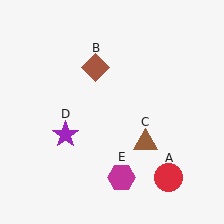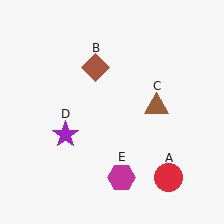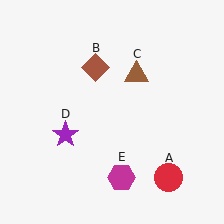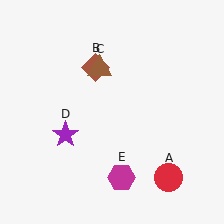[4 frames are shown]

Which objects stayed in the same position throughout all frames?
Red circle (object A) and brown diamond (object B) and purple star (object D) and magenta hexagon (object E) remained stationary.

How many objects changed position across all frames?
1 object changed position: brown triangle (object C).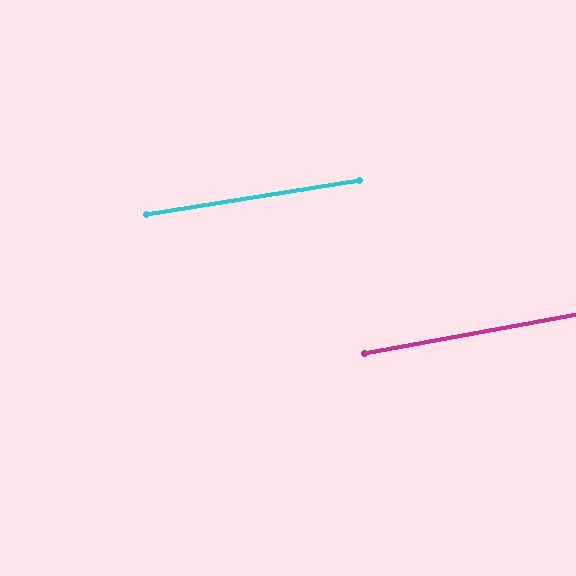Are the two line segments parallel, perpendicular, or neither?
Parallel — their directions differ by only 1.2°.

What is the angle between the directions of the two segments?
Approximately 1 degree.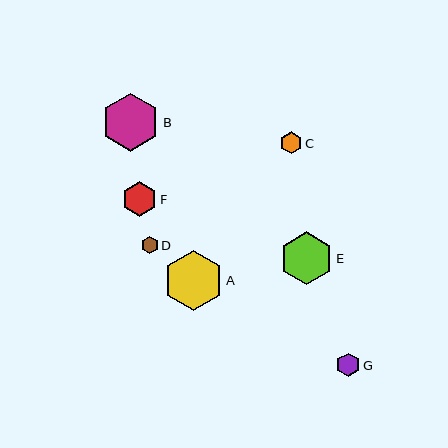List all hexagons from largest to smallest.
From largest to smallest: A, B, E, F, G, C, D.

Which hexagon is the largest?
Hexagon A is the largest with a size of approximately 60 pixels.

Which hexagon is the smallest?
Hexagon D is the smallest with a size of approximately 17 pixels.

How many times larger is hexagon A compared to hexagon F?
Hexagon A is approximately 1.7 times the size of hexagon F.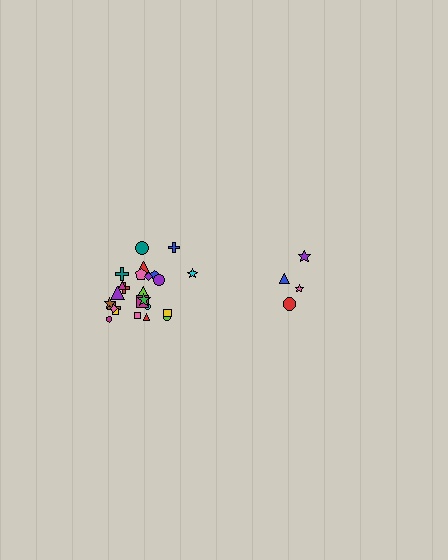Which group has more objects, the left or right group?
The left group.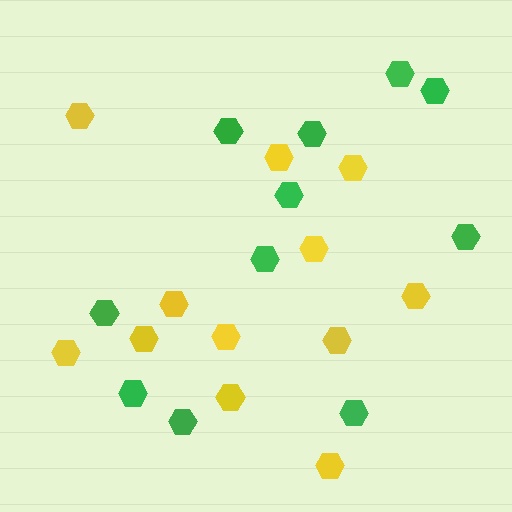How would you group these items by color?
There are 2 groups: one group of yellow hexagons (12) and one group of green hexagons (11).